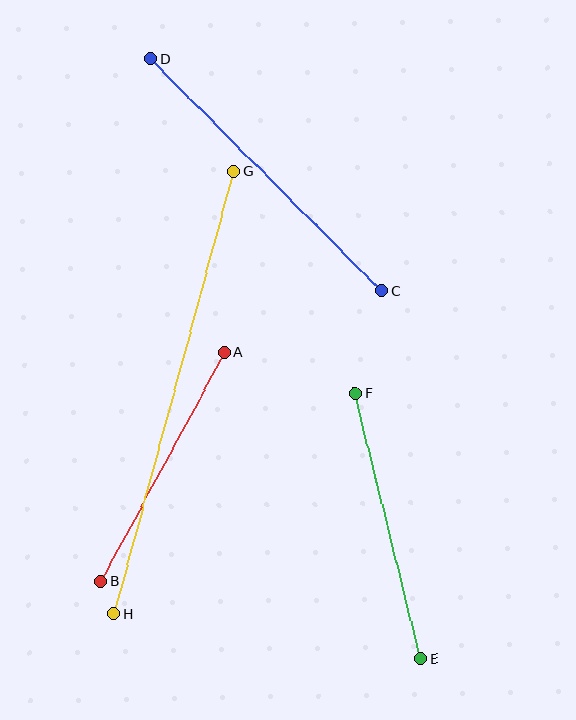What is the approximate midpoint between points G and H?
The midpoint is at approximately (174, 392) pixels.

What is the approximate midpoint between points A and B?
The midpoint is at approximately (162, 467) pixels.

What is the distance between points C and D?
The distance is approximately 328 pixels.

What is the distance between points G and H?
The distance is approximately 459 pixels.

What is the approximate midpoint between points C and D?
The midpoint is at approximately (266, 175) pixels.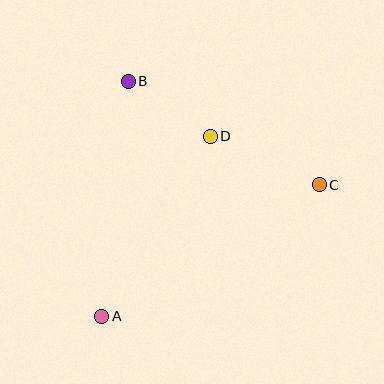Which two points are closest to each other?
Points B and D are closest to each other.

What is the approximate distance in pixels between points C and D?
The distance between C and D is approximately 119 pixels.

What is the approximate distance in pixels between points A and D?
The distance between A and D is approximately 211 pixels.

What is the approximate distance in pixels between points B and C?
The distance between B and C is approximately 217 pixels.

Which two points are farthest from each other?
Points A and C are farthest from each other.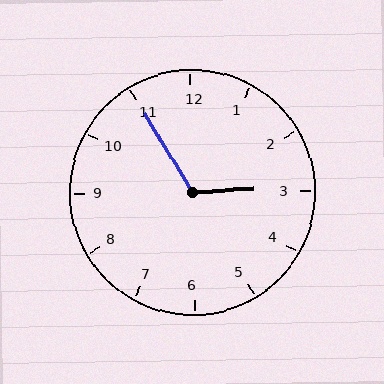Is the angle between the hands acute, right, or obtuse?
It is obtuse.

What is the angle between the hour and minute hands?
Approximately 118 degrees.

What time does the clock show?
2:55.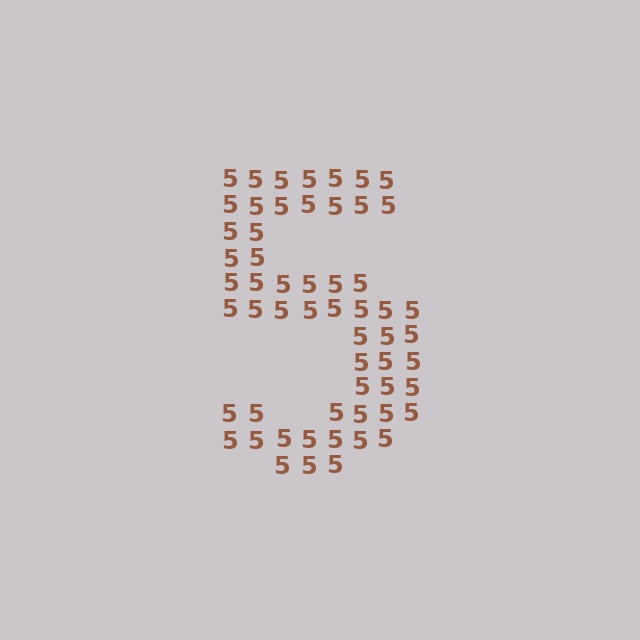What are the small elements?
The small elements are digit 5's.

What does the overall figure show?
The overall figure shows the digit 5.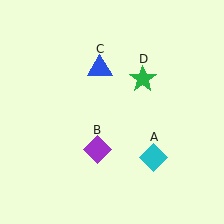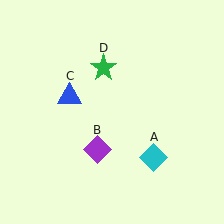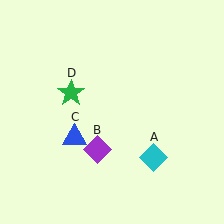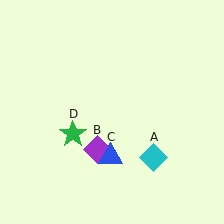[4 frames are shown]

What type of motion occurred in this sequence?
The blue triangle (object C), green star (object D) rotated counterclockwise around the center of the scene.